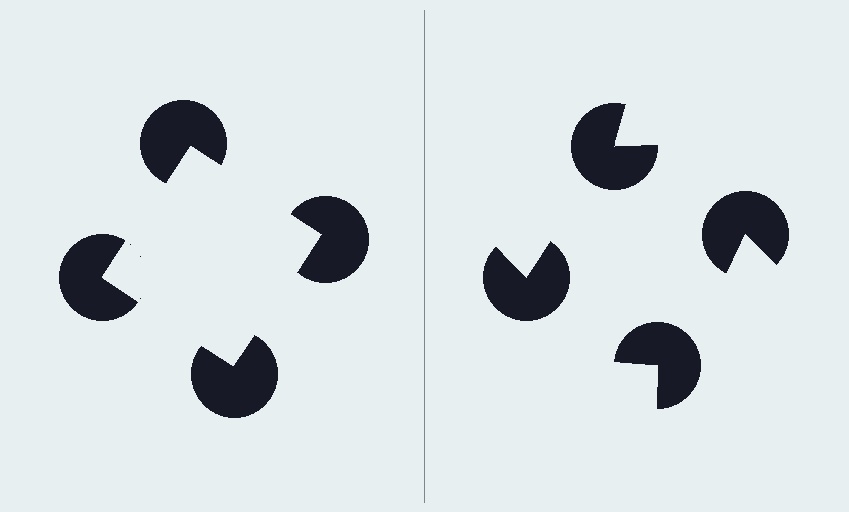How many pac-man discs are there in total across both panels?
8 — 4 on each side.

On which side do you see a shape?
An illusory square appears on the left side. On the right side the wedge cuts are rotated, so no coherent shape forms.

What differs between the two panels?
The pac-man discs are positioned identically on both sides; only the wedge orientations differ. On the left they align to a square; on the right they are misaligned.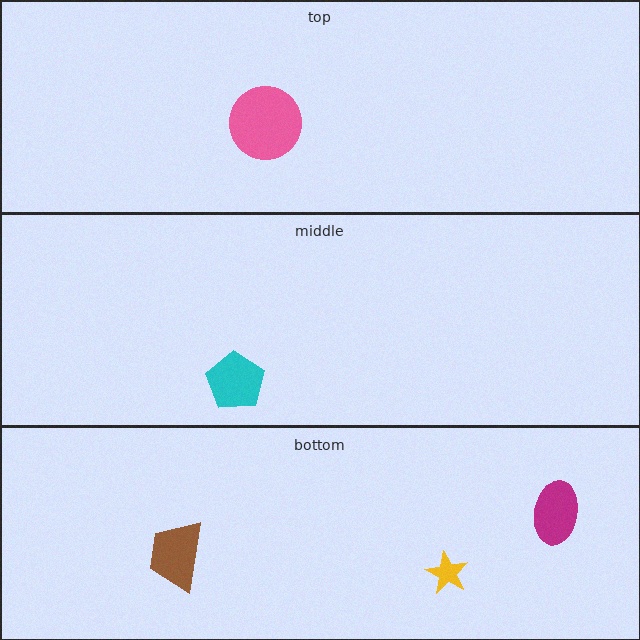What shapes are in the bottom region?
The brown trapezoid, the yellow star, the magenta ellipse.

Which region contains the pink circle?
The top region.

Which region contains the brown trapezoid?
The bottom region.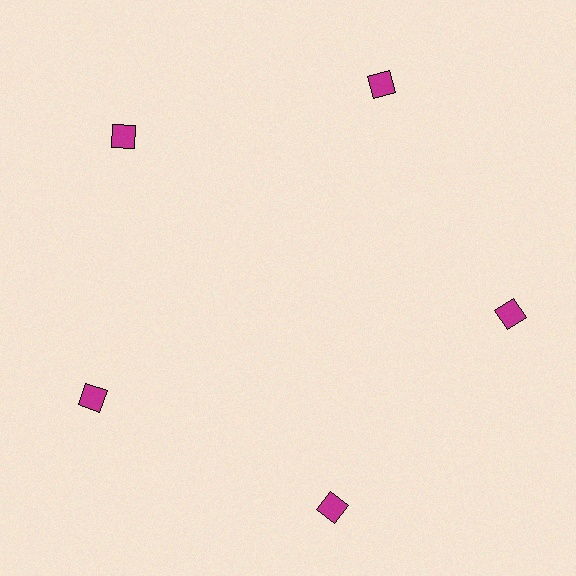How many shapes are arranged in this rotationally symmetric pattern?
There are 5 shapes, arranged in 5 groups of 1.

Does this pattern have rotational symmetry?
Yes, this pattern has 5-fold rotational symmetry. It looks the same after rotating 72 degrees around the center.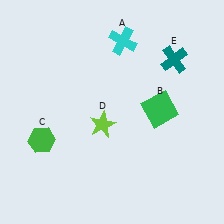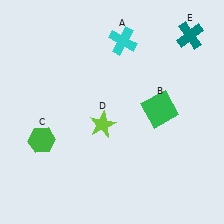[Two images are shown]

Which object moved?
The teal cross (E) moved up.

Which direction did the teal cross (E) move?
The teal cross (E) moved up.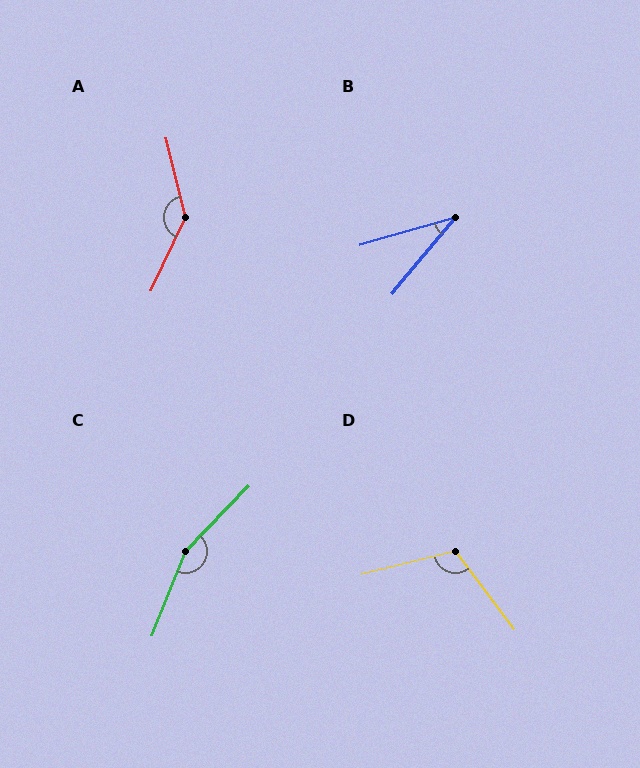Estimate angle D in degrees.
Approximately 113 degrees.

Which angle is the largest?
C, at approximately 157 degrees.